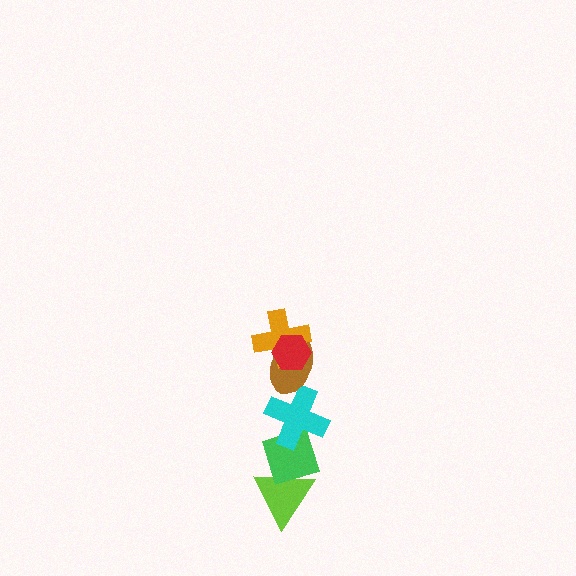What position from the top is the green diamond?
The green diamond is 5th from the top.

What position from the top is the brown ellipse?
The brown ellipse is 3rd from the top.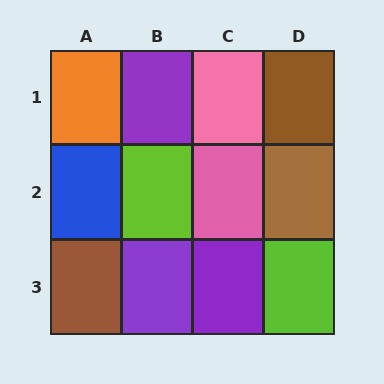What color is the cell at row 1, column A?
Orange.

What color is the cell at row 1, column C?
Pink.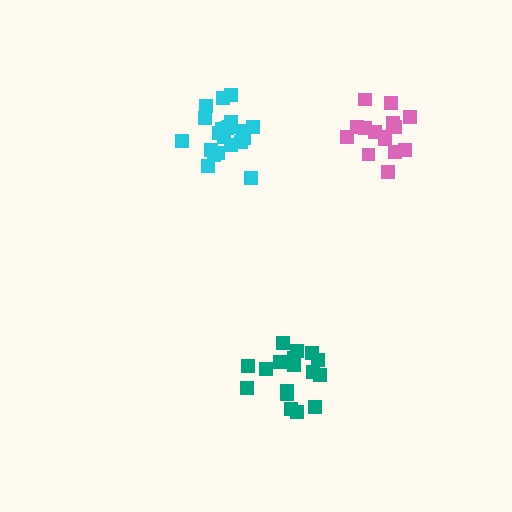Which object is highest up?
The cyan cluster is topmost.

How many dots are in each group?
Group 1: 21 dots, Group 2: 17 dots, Group 3: 15 dots (53 total).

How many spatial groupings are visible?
There are 3 spatial groupings.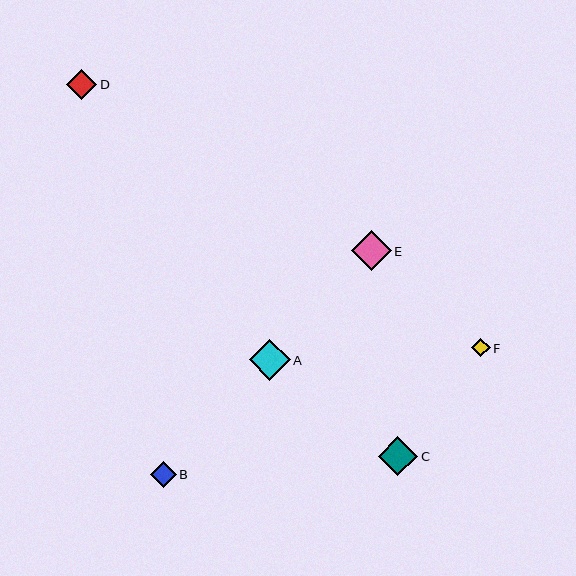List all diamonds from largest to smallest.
From largest to smallest: A, E, C, D, B, F.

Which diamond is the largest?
Diamond A is the largest with a size of approximately 40 pixels.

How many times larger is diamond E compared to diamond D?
Diamond E is approximately 1.3 times the size of diamond D.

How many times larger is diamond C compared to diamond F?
Diamond C is approximately 2.1 times the size of diamond F.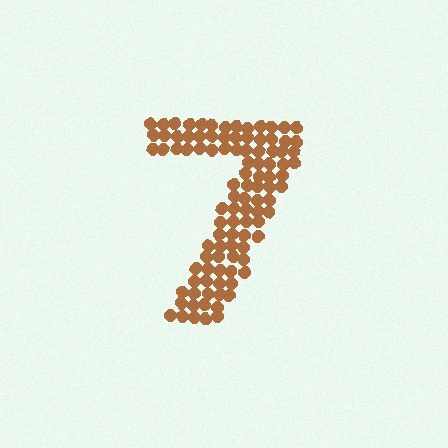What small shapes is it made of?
It is made of small circles.